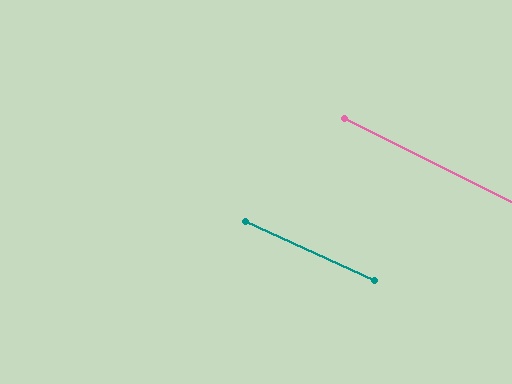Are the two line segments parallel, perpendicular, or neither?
Parallel — their directions differ by only 1.7°.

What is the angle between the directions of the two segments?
Approximately 2 degrees.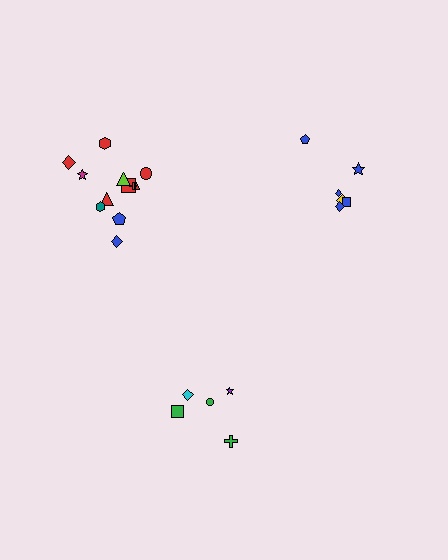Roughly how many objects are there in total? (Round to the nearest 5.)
Roughly 25 objects in total.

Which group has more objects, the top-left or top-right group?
The top-left group.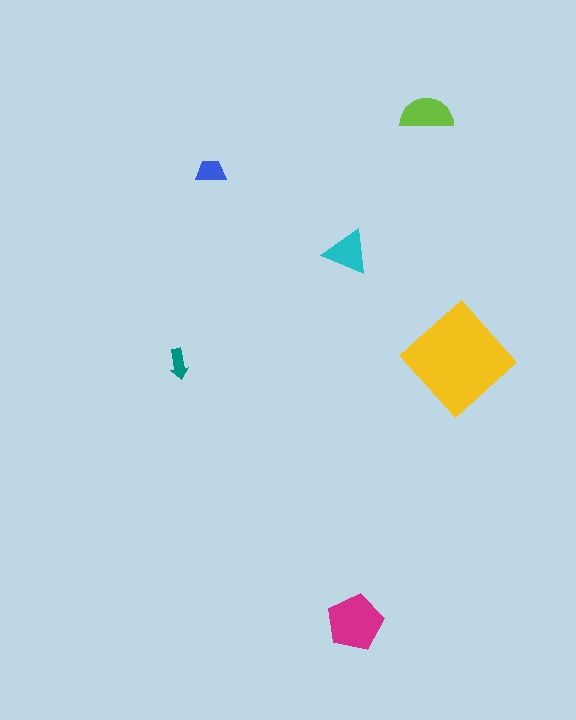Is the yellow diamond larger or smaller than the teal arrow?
Larger.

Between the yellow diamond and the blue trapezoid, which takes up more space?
The yellow diamond.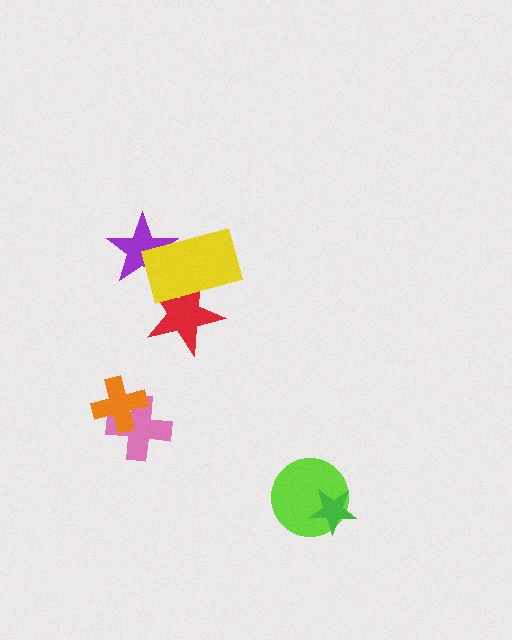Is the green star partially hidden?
No, no other shape covers it.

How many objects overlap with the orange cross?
1 object overlaps with the orange cross.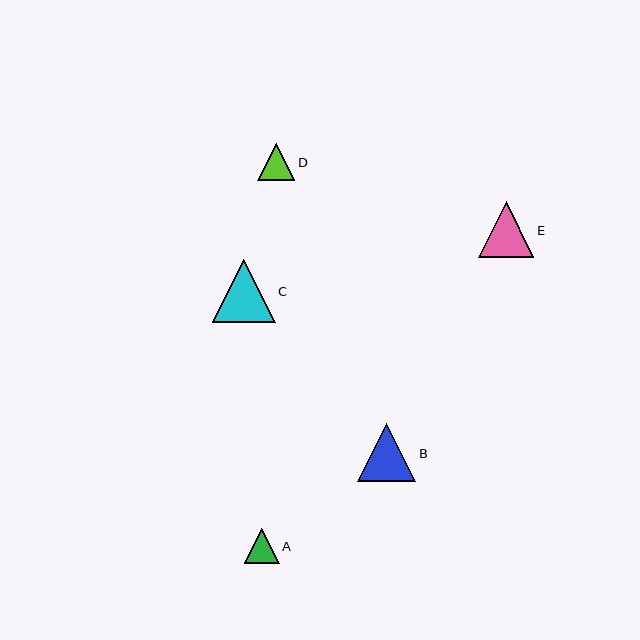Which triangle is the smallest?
Triangle A is the smallest with a size of approximately 35 pixels.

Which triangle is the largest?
Triangle C is the largest with a size of approximately 63 pixels.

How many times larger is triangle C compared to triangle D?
Triangle C is approximately 1.7 times the size of triangle D.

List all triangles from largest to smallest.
From largest to smallest: C, B, E, D, A.